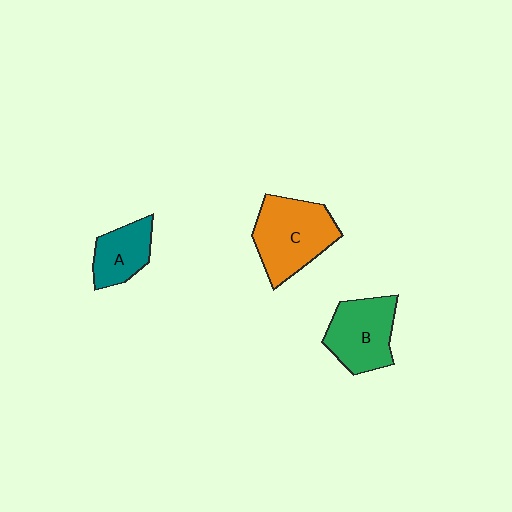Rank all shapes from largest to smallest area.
From largest to smallest: C (orange), B (green), A (teal).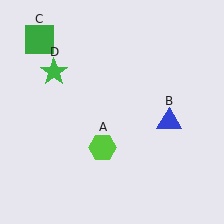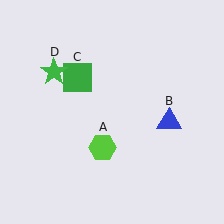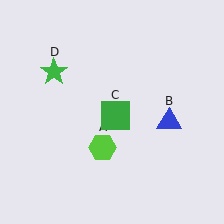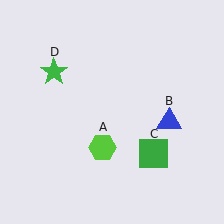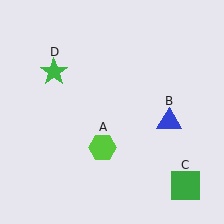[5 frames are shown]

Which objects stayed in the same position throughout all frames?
Lime hexagon (object A) and blue triangle (object B) and green star (object D) remained stationary.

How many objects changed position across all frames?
1 object changed position: green square (object C).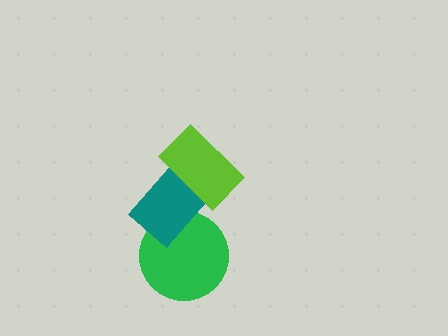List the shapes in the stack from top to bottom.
From top to bottom: the lime rectangle, the teal rectangle, the green circle.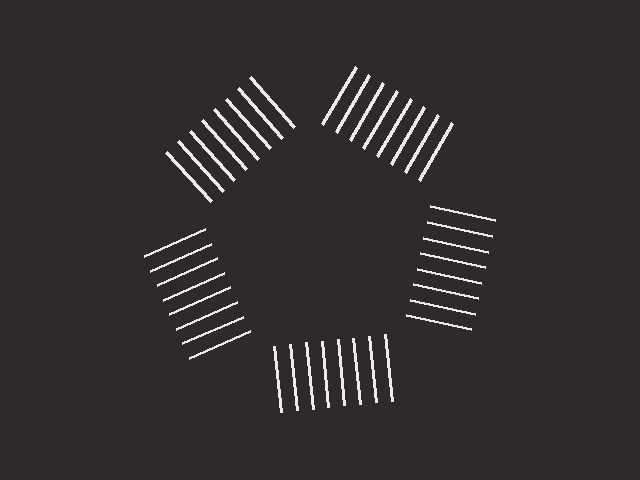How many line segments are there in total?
40 — 8 along each of the 5 edges.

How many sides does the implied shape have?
5 sides — the line-ends trace a pentagon.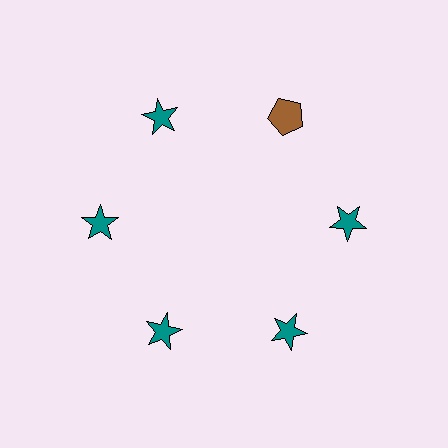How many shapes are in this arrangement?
There are 6 shapes arranged in a ring pattern.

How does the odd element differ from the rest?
It differs in both color (brown instead of teal) and shape (pentagon instead of star).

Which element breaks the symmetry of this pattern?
The brown pentagon at roughly the 1 o'clock position breaks the symmetry. All other shapes are teal stars.